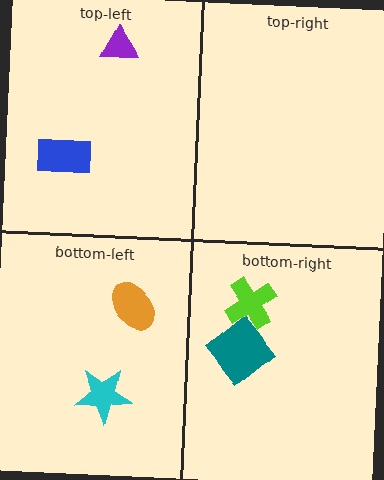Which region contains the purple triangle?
The top-left region.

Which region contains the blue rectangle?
The top-left region.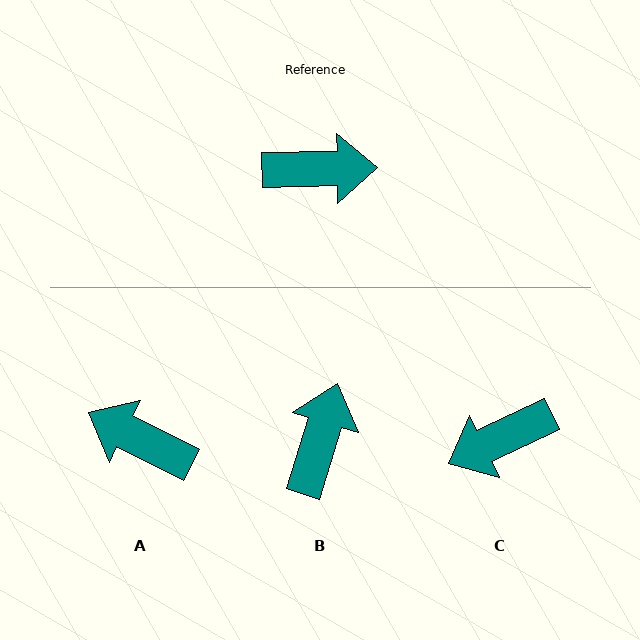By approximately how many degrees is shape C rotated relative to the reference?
Approximately 155 degrees clockwise.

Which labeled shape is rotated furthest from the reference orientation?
C, about 155 degrees away.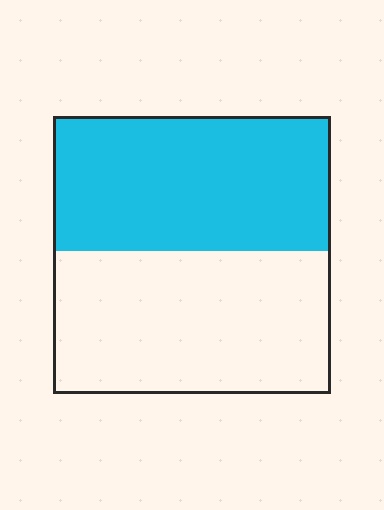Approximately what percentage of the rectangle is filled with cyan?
Approximately 50%.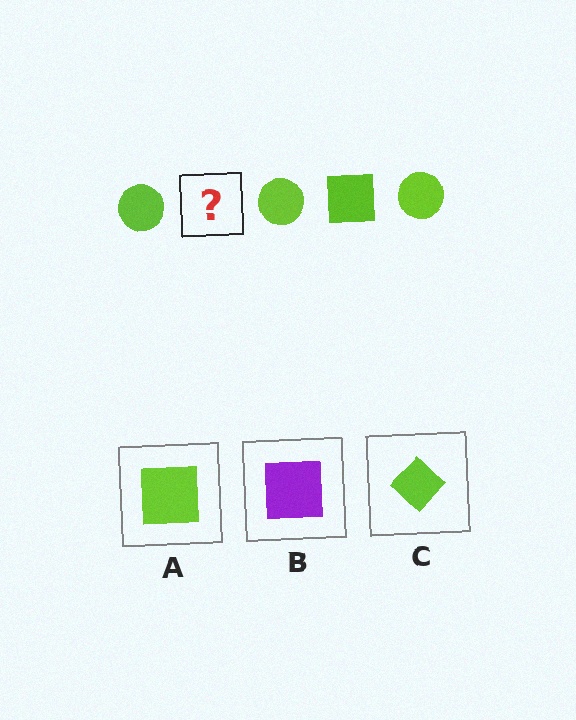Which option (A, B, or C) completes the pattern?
A.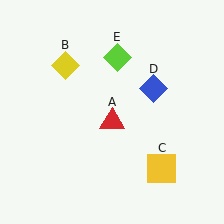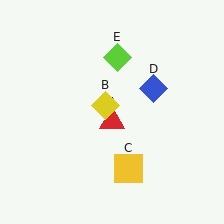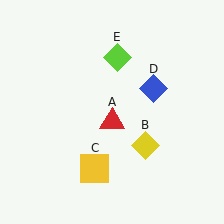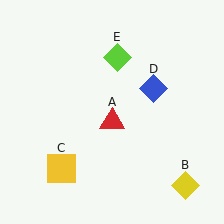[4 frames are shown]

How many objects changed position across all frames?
2 objects changed position: yellow diamond (object B), yellow square (object C).